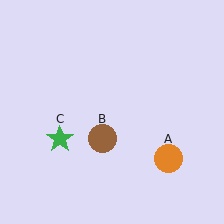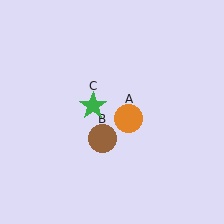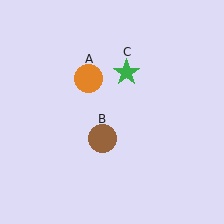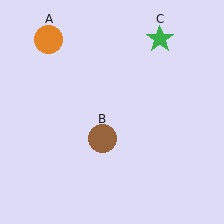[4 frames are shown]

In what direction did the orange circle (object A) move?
The orange circle (object A) moved up and to the left.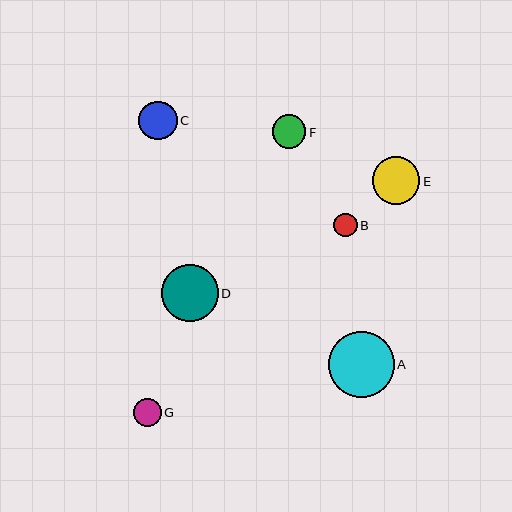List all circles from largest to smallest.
From largest to smallest: A, D, E, C, F, G, B.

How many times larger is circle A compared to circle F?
Circle A is approximately 2.0 times the size of circle F.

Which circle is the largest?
Circle A is the largest with a size of approximately 66 pixels.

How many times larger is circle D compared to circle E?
Circle D is approximately 1.2 times the size of circle E.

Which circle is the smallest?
Circle B is the smallest with a size of approximately 24 pixels.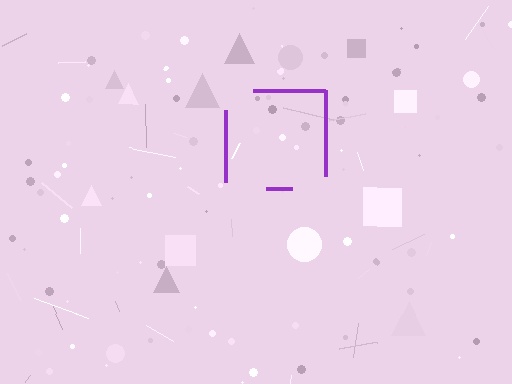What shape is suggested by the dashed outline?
The dashed outline suggests a square.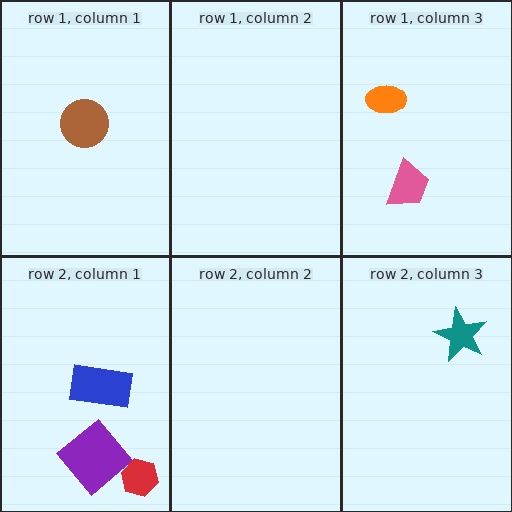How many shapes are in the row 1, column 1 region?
1.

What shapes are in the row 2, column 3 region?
The teal star.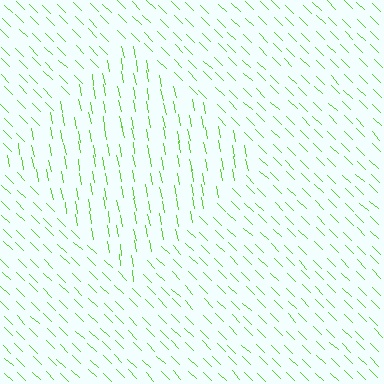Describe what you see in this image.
The image is filled with small lime line segments. A diamond region in the image has lines oriented differently from the surrounding lines, creating a visible texture boundary.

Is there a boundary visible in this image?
Yes, there is a texture boundary formed by a change in line orientation.